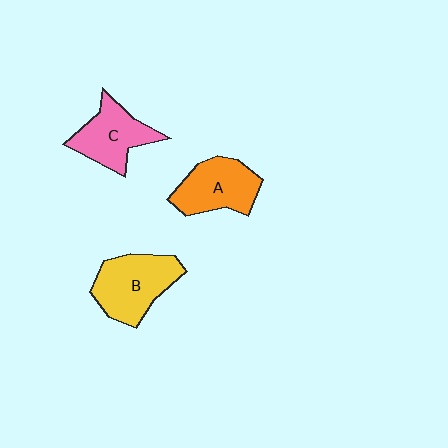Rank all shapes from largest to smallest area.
From largest to smallest: B (yellow), A (orange), C (pink).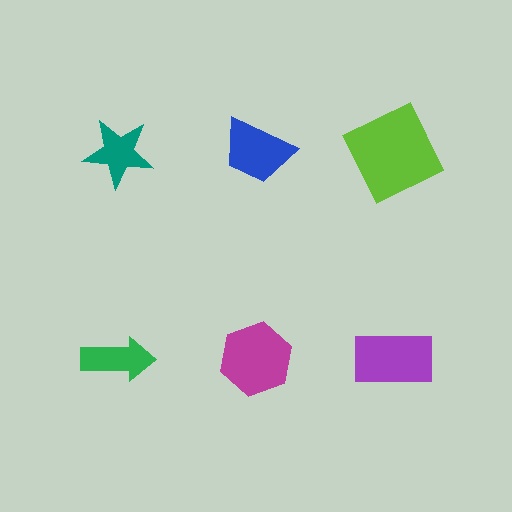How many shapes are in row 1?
3 shapes.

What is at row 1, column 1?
A teal star.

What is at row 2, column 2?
A magenta hexagon.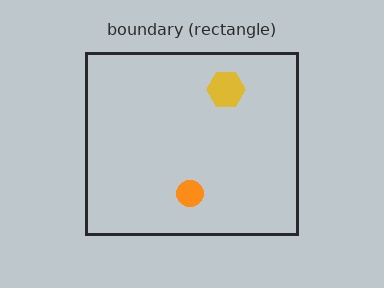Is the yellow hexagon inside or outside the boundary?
Inside.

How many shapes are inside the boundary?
2 inside, 0 outside.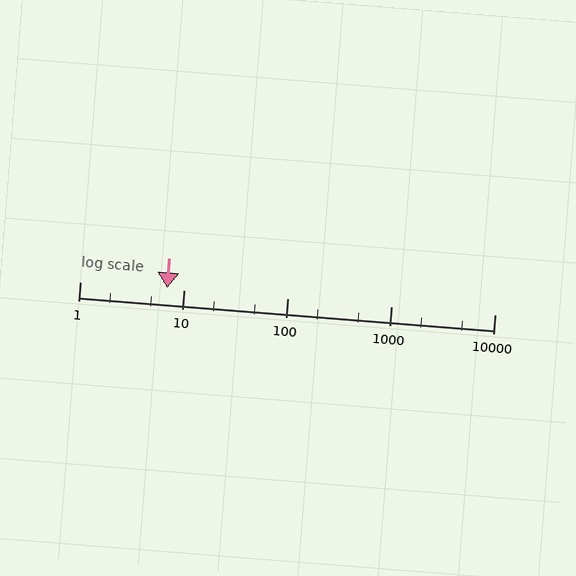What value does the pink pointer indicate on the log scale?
The pointer indicates approximately 6.9.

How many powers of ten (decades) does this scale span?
The scale spans 4 decades, from 1 to 10000.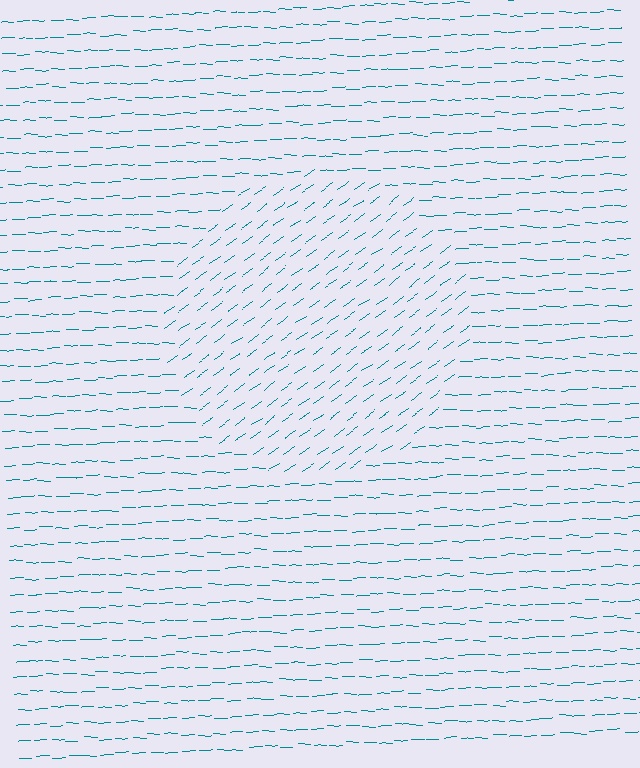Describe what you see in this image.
The image is filled with small teal line segments. A circle region in the image has lines oriented differently from the surrounding lines, creating a visible texture boundary.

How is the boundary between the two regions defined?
The boundary is defined purely by a change in line orientation (approximately 36 degrees difference). All lines are the same color and thickness.